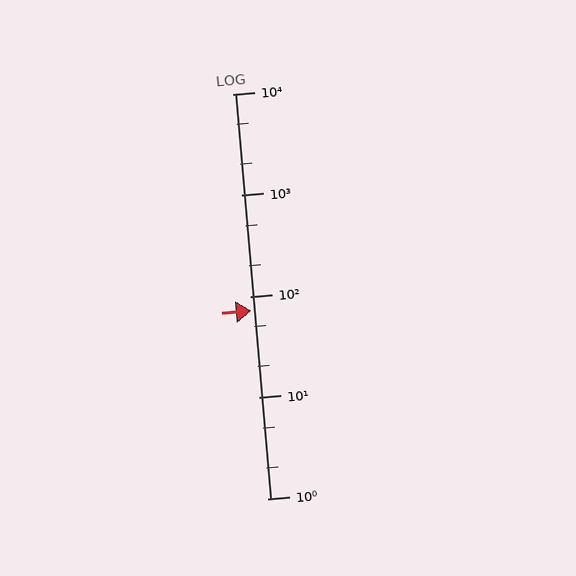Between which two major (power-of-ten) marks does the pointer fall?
The pointer is between 10 and 100.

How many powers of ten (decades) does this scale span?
The scale spans 4 decades, from 1 to 10000.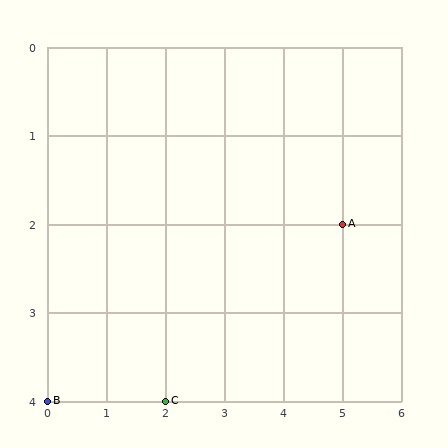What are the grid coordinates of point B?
Point B is at grid coordinates (0, 4).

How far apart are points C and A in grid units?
Points C and A are 3 columns and 2 rows apart (about 3.6 grid units diagonally).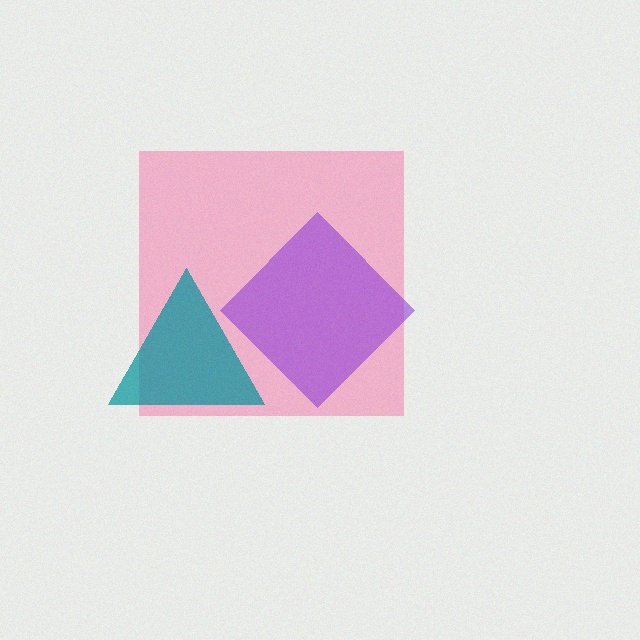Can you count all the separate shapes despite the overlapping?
Yes, there are 3 separate shapes.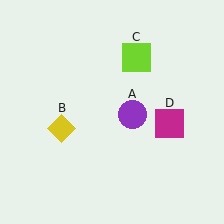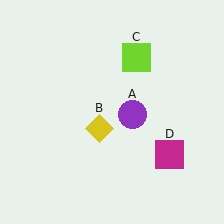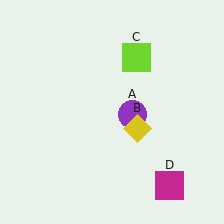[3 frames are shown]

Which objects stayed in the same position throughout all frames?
Purple circle (object A) and lime square (object C) remained stationary.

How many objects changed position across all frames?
2 objects changed position: yellow diamond (object B), magenta square (object D).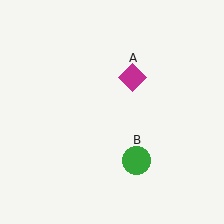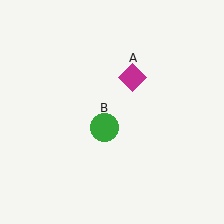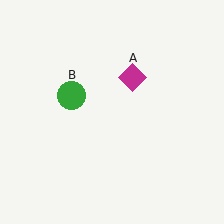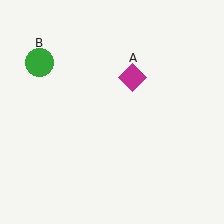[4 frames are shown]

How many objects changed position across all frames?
1 object changed position: green circle (object B).